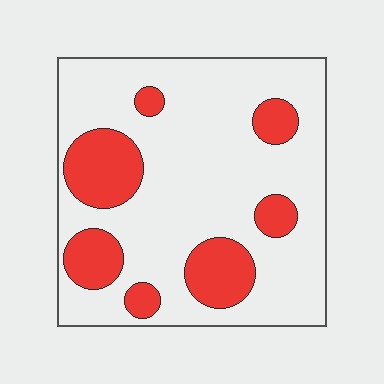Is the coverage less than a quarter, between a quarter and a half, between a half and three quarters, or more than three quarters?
Less than a quarter.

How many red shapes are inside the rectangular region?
7.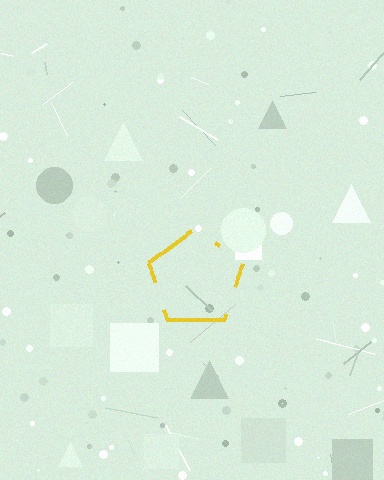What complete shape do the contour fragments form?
The contour fragments form a pentagon.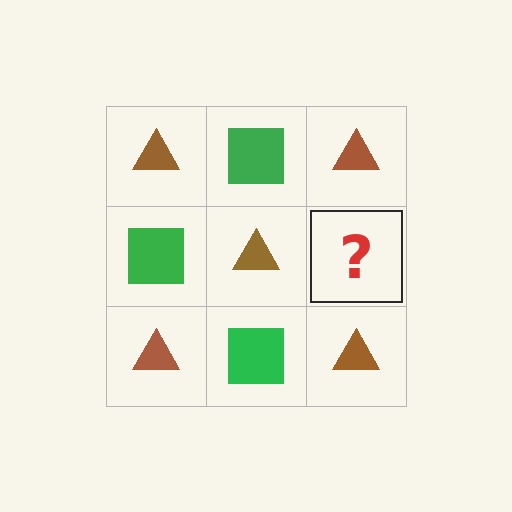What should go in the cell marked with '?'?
The missing cell should contain a green square.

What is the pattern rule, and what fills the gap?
The rule is that it alternates brown triangle and green square in a checkerboard pattern. The gap should be filled with a green square.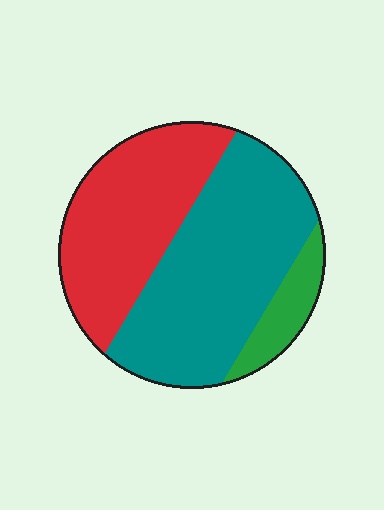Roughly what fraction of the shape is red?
Red covers around 40% of the shape.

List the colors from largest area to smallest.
From largest to smallest: teal, red, green.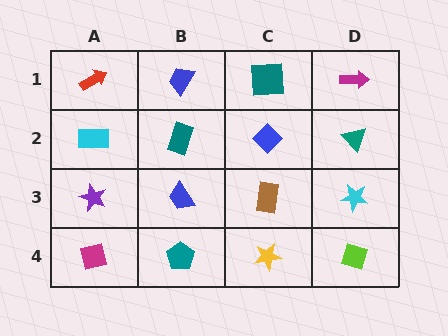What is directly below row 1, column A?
A cyan rectangle.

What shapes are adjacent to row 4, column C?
A brown rectangle (row 3, column C), a teal pentagon (row 4, column B), a lime diamond (row 4, column D).